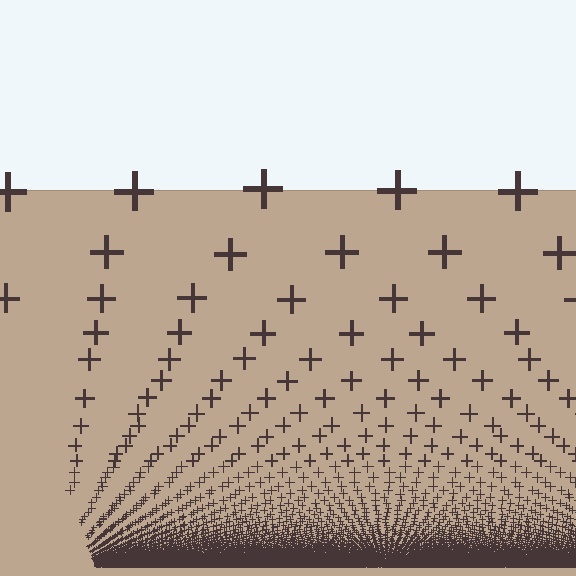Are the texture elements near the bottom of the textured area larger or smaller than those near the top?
Smaller. The gradient is inverted — elements near the bottom are smaller and denser.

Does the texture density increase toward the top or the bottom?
Density increases toward the bottom.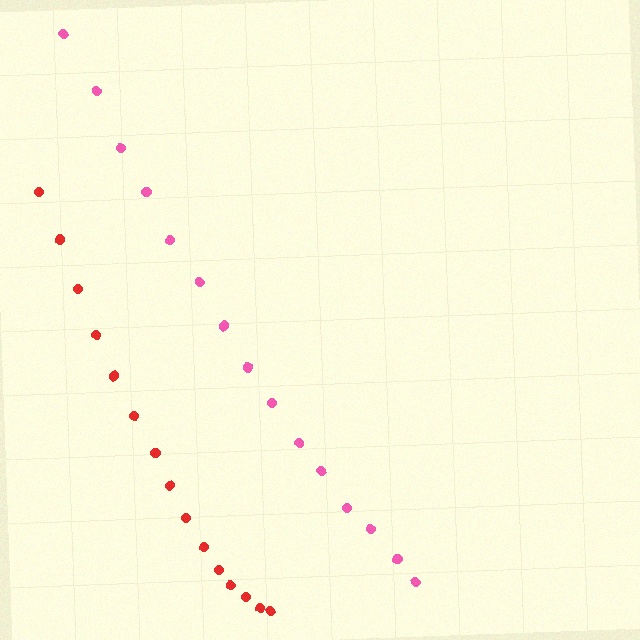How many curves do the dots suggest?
There are 2 distinct paths.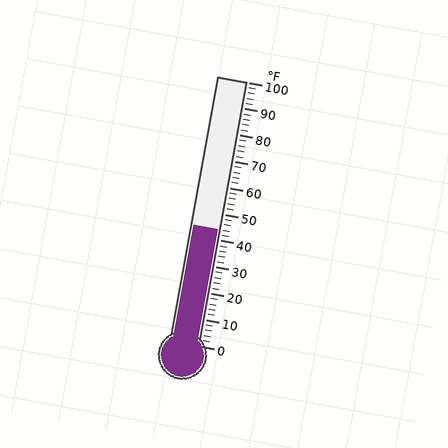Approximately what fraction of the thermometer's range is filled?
The thermometer is filled to approximately 45% of its range.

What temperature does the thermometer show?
The thermometer shows approximately 44°F.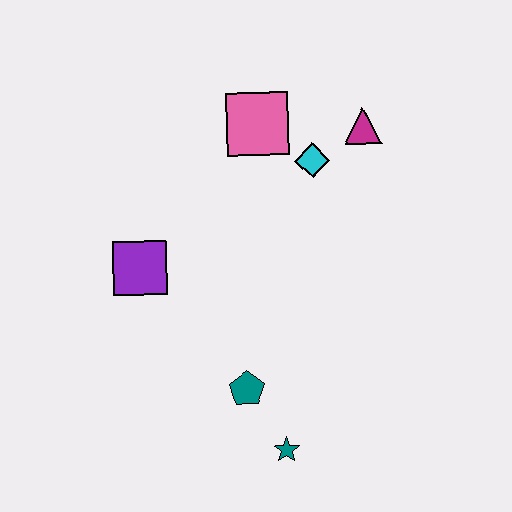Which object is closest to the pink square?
The cyan diamond is closest to the pink square.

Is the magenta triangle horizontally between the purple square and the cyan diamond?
No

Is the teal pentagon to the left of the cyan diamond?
Yes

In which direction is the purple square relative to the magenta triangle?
The purple square is to the left of the magenta triangle.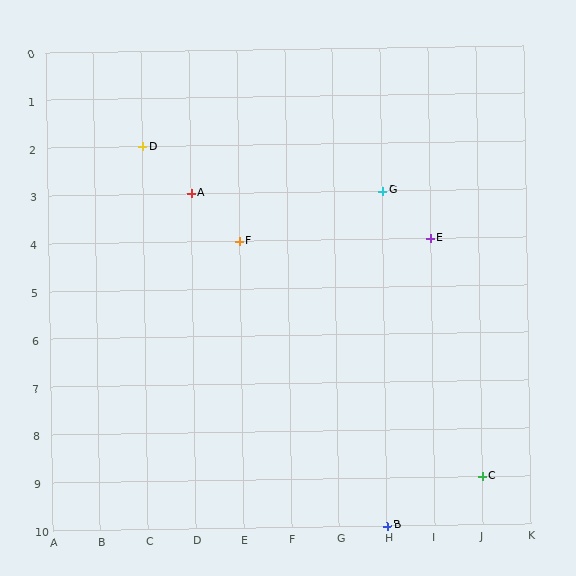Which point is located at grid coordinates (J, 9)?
Point C is at (J, 9).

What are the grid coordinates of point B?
Point B is at grid coordinates (H, 10).